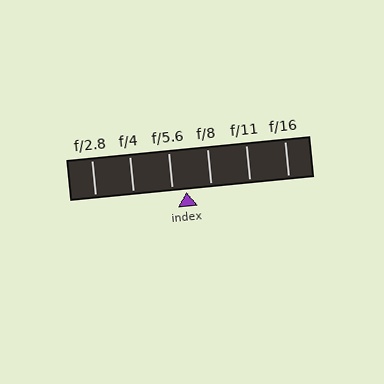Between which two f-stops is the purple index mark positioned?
The index mark is between f/5.6 and f/8.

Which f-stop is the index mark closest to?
The index mark is closest to f/5.6.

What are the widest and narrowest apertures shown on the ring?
The widest aperture shown is f/2.8 and the narrowest is f/16.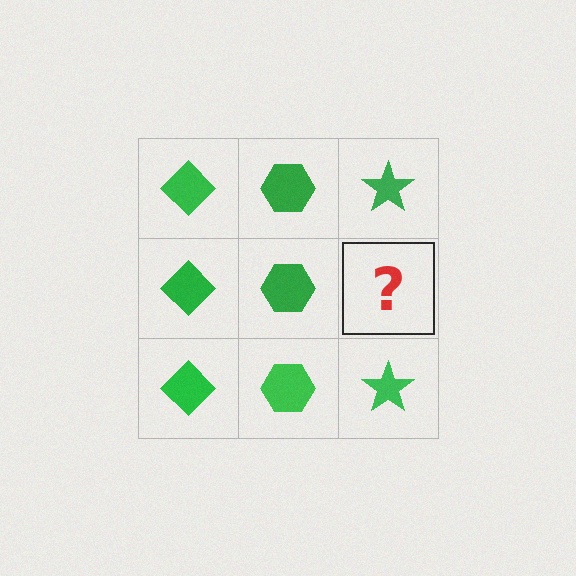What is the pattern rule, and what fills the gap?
The rule is that each column has a consistent shape. The gap should be filled with a green star.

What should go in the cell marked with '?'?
The missing cell should contain a green star.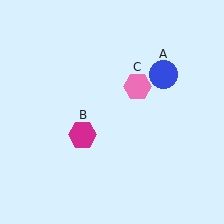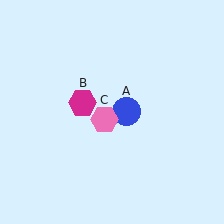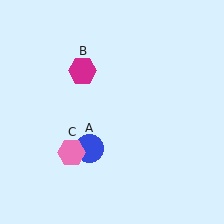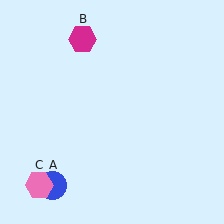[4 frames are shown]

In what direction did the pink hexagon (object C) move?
The pink hexagon (object C) moved down and to the left.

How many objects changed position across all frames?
3 objects changed position: blue circle (object A), magenta hexagon (object B), pink hexagon (object C).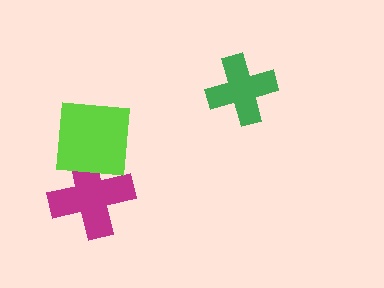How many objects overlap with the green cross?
0 objects overlap with the green cross.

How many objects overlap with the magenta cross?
1 object overlaps with the magenta cross.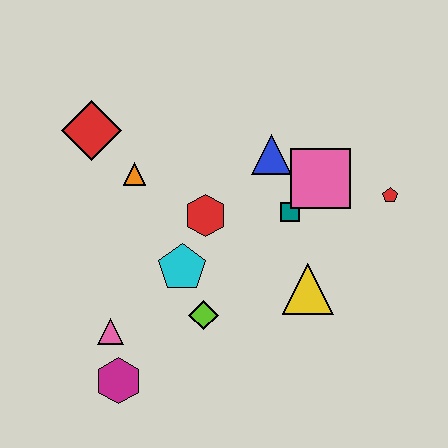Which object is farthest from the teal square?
The magenta hexagon is farthest from the teal square.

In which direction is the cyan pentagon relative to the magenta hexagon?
The cyan pentagon is above the magenta hexagon.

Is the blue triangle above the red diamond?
No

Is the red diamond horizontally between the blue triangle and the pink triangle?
No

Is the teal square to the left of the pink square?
Yes